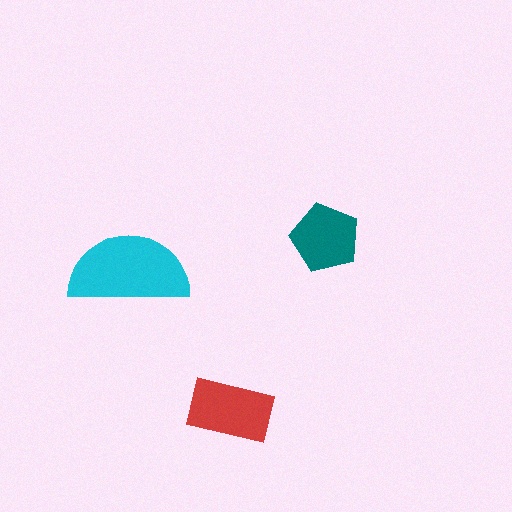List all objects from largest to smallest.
The cyan semicircle, the red rectangle, the teal pentagon.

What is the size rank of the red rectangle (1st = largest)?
2nd.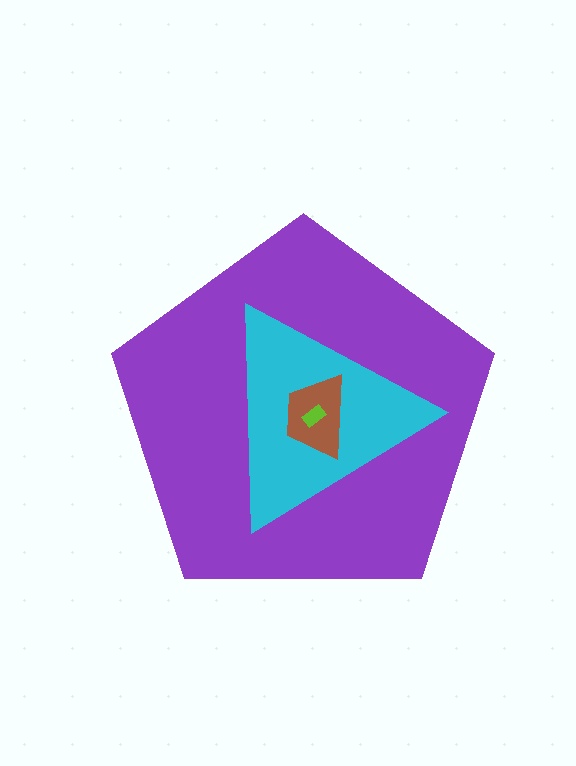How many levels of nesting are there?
4.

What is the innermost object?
The lime rectangle.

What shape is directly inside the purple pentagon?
The cyan triangle.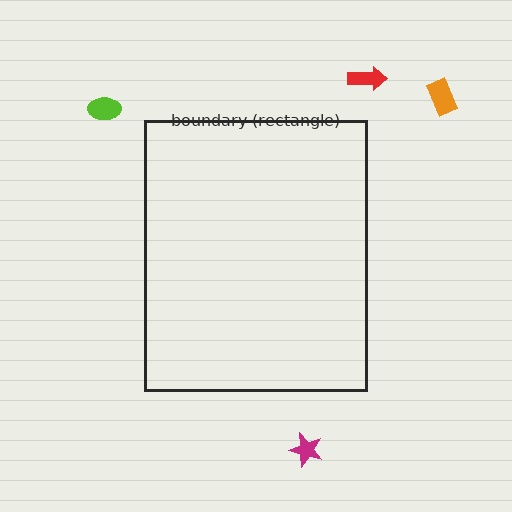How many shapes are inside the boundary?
0 inside, 4 outside.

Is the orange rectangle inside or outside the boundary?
Outside.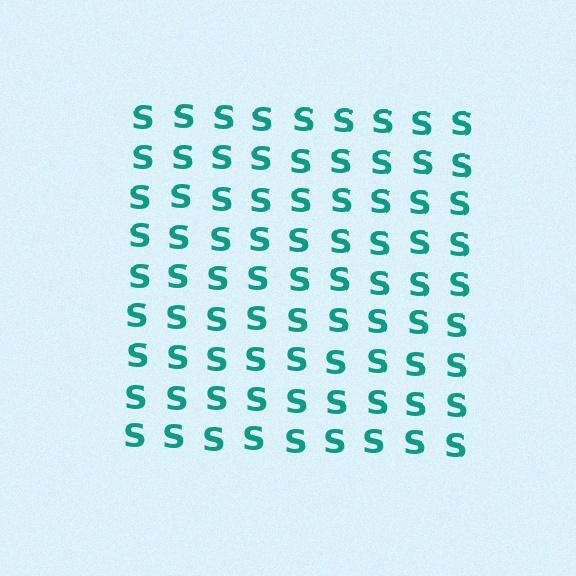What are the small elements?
The small elements are letter S's.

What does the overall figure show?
The overall figure shows a square.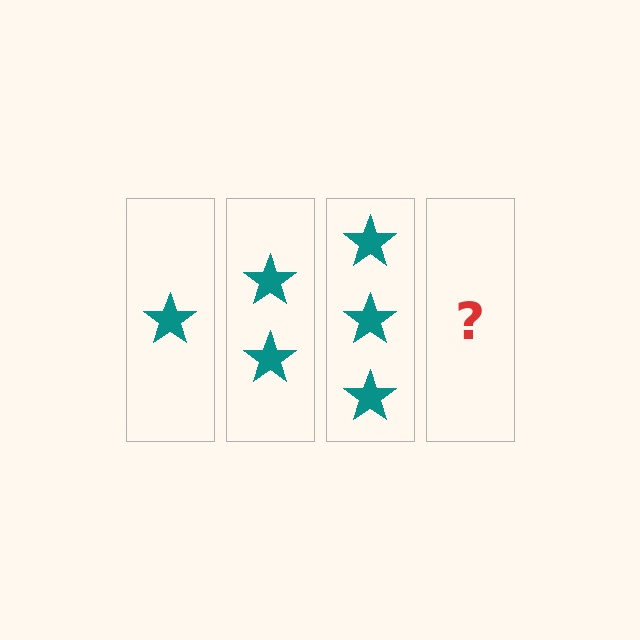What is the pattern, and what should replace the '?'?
The pattern is that each step adds one more star. The '?' should be 4 stars.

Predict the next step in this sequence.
The next step is 4 stars.